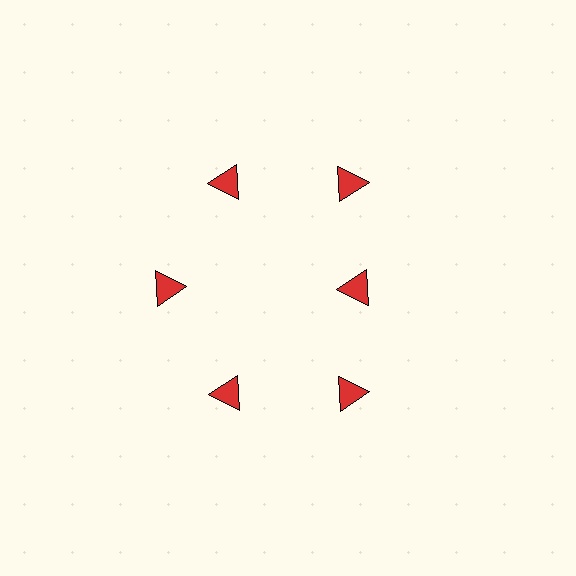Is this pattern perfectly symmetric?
No. The 6 red triangles are arranged in a ring, but one element near the 3 o'clock position is pulled inward toward the center, breaking the 6-fold rotational symmetry.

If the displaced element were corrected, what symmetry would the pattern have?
It would have 6-fold rotational symmetry — the pattern would map onto itself every 60 degrees.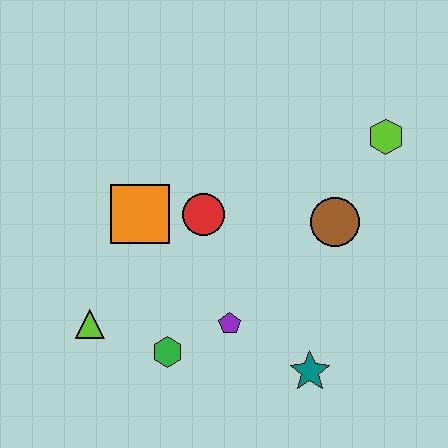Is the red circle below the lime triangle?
No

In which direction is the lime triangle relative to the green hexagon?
The lime triangle is to the left of the green hexagon.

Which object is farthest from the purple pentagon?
The lime hexagon is farthest from the purple pentagon.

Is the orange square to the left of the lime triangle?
No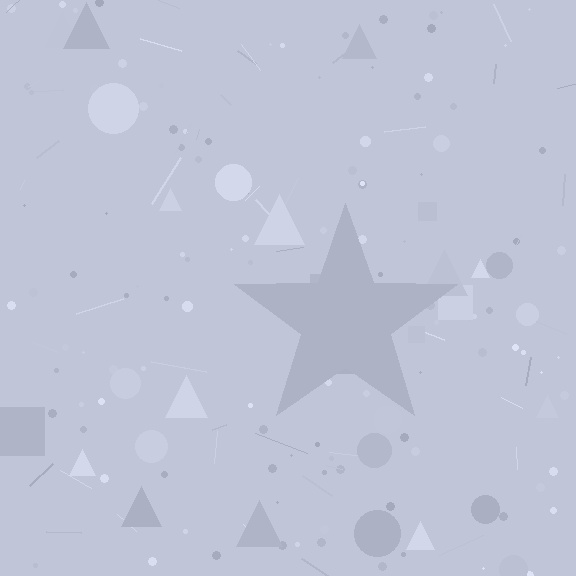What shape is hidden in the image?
A star is hidden in the image.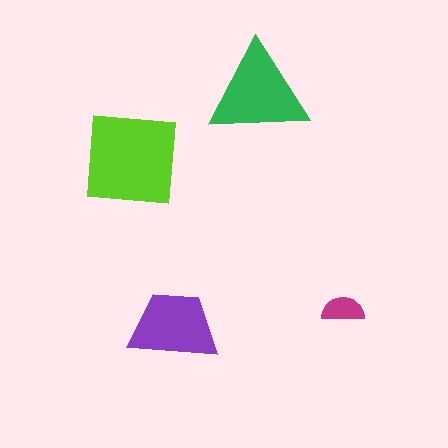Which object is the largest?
The lime square.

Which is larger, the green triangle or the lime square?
The lime square.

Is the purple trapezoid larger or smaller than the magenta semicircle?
Larger.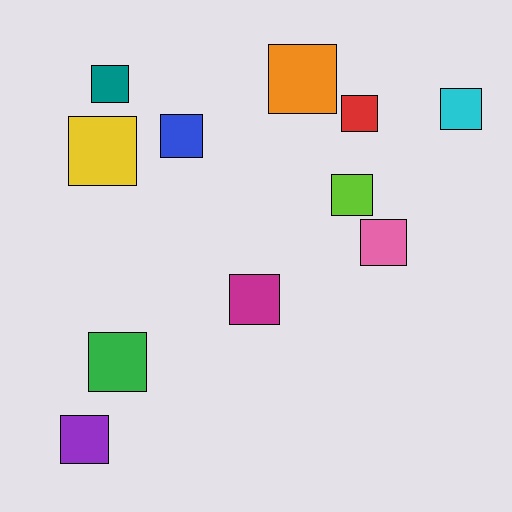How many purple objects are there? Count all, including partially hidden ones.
There is 1 purple object.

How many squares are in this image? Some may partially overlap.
There are 11 squares.